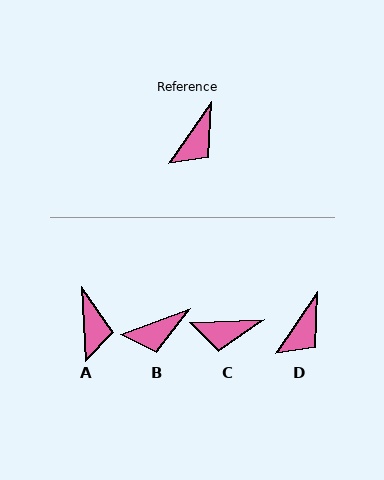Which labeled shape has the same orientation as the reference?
D.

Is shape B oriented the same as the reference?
No, it is off by about 35 degrees.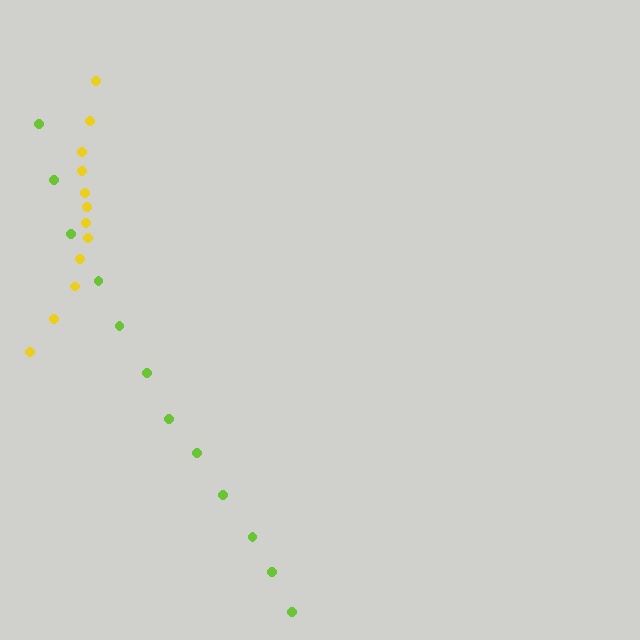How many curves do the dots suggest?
There are 2 distinct paths.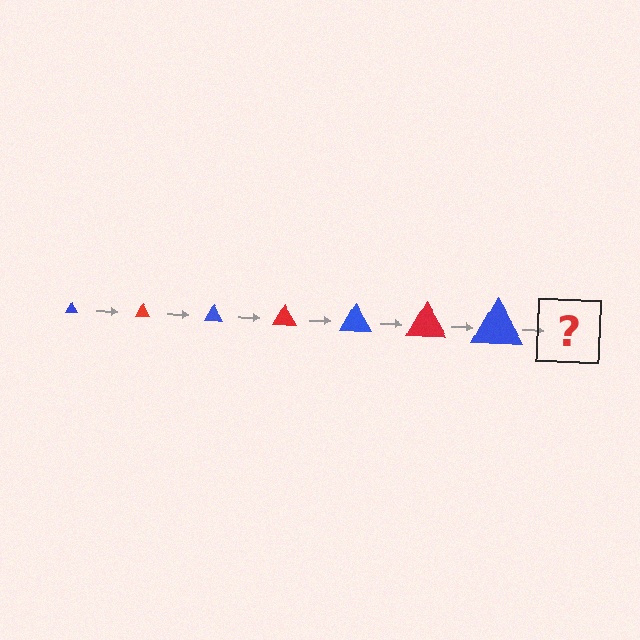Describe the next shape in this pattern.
It should be a red triangle, larger than the previous one.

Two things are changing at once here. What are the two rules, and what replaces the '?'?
The two rules are that the triangle grows larger each step and the color cycles through blue and red. The '?' should be a red triangle, larger than the previous one.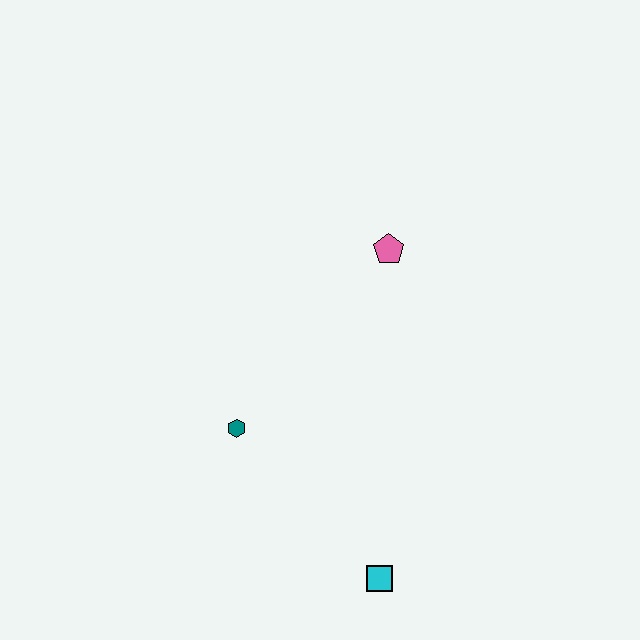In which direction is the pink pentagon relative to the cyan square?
The pink pentagon is above the cyan square.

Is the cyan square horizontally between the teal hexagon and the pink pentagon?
Yes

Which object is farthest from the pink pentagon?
The cyan square is farthest from the pink pentagon.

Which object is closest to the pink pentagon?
The teal hexagon is closest to the pink pentagon.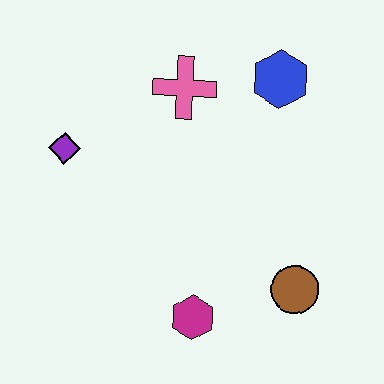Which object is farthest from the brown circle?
The purple diamond is farthest from the brown circle.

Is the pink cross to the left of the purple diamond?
No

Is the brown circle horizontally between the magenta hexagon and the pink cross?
No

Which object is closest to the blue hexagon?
The pink cross is closest to the blue hexagon.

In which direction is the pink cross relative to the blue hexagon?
The pink cross is to the left of the blue hexagon.